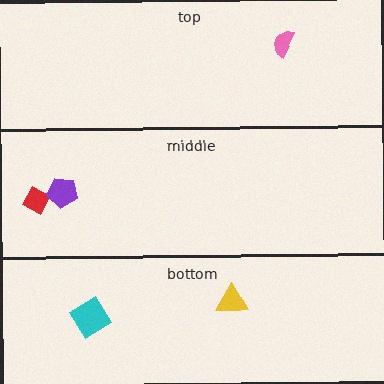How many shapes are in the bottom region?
2.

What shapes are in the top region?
The pink semicircle.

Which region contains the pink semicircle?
The top region.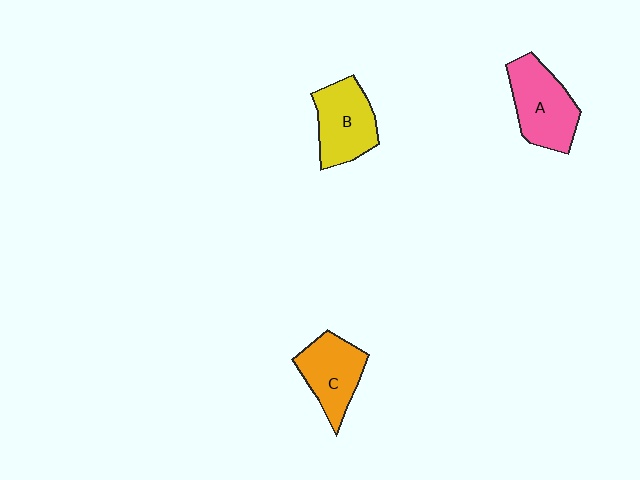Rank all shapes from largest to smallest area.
From largest to smallest: A (pink), B (yellow), C (orange).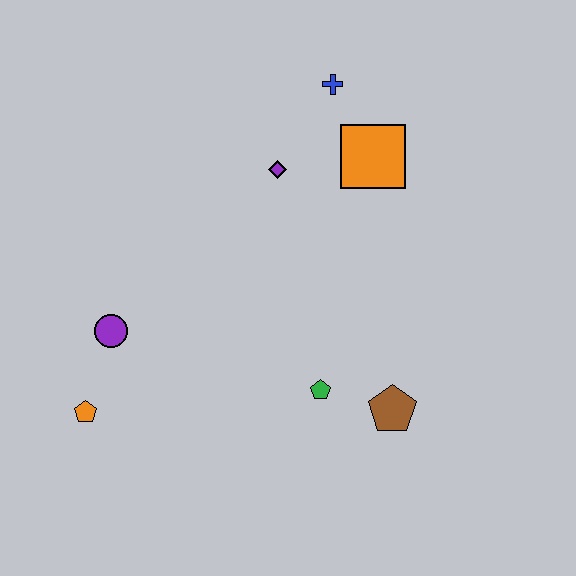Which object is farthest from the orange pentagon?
The blue cross is farthest from the orange pentagon.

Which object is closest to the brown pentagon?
The green pentagon is closest to the brown pentagon.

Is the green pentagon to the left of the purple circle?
No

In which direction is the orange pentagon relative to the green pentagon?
The orange pentagon is to the left of the green pentagon.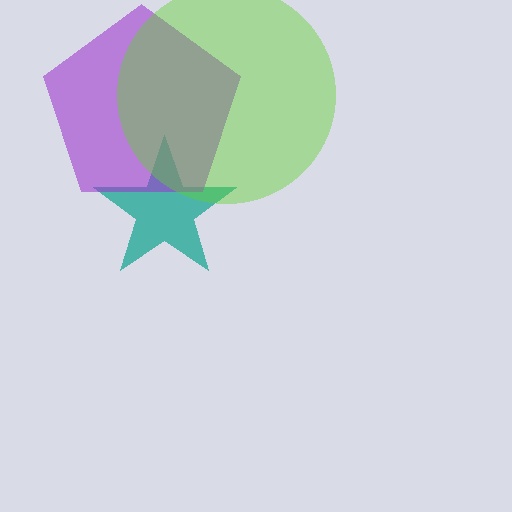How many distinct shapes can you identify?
There are 3 distinct shapes: a teal star, a purple pentagon, a lime circle.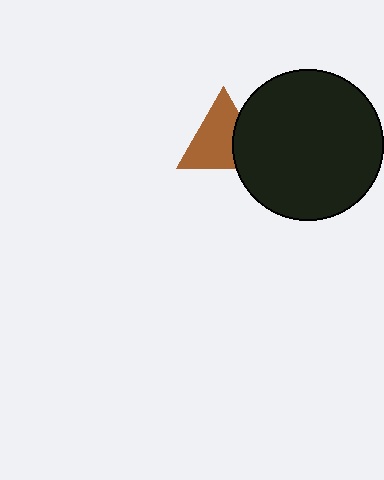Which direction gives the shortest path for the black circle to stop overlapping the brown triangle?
Moving right gives the shortest separation.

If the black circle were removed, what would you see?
You would see the complete brown triangle.